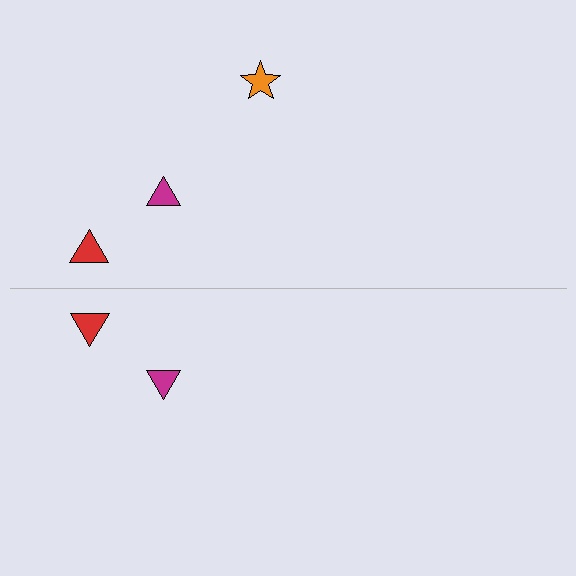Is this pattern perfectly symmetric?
No, the pattern is not perfectly symmetric. A orange star is missing from the bottom side.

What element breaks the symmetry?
A orange star is missing from the bottom side.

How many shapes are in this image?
There are 5 shapes in this image.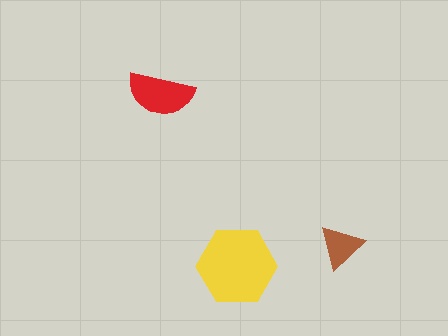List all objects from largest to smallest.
The yellow hexagon, the red semicircle, the brown triangle.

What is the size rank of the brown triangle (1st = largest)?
3rd.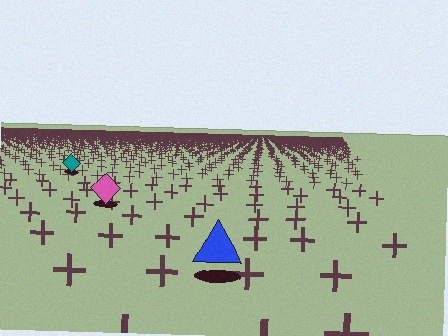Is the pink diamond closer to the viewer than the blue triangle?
No. The blue triangle is closer — you can tell from the texture gradient: the ground texture is coarser near it.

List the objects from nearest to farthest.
From nearest to farthest: the blue triangle, the pink diamond, the teal diamond.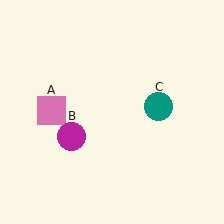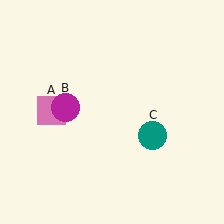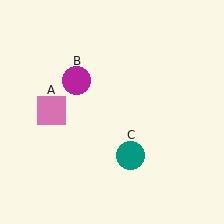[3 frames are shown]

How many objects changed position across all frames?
2 objects changed position: magenta circle (object B), teal circle (object C).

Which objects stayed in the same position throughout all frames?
Pink square (object A) remained stationary.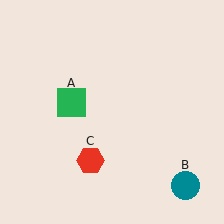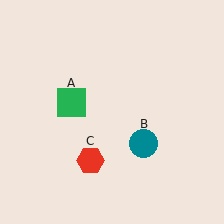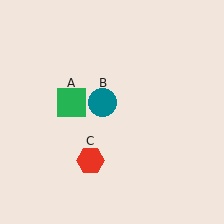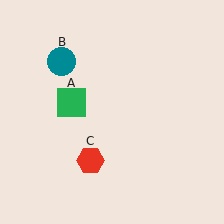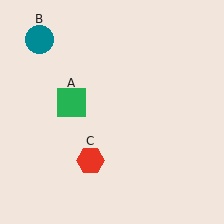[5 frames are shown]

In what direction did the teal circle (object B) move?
The teal circle (object B) moved up and to the left.